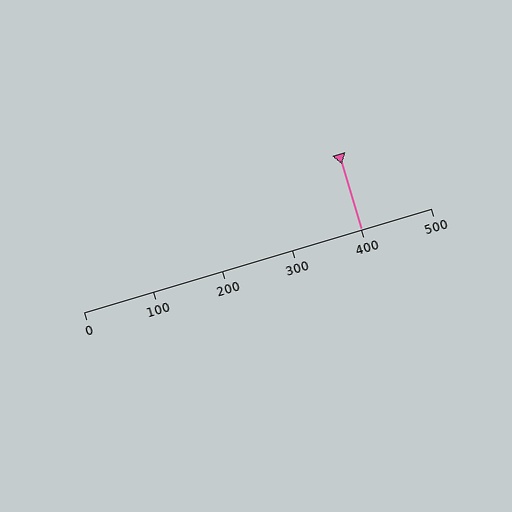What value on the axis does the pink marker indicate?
The marker indicates approximately 400.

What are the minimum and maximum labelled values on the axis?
The axis runs from 0 to 500.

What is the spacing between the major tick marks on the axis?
The major ticks are spaced 100 apart.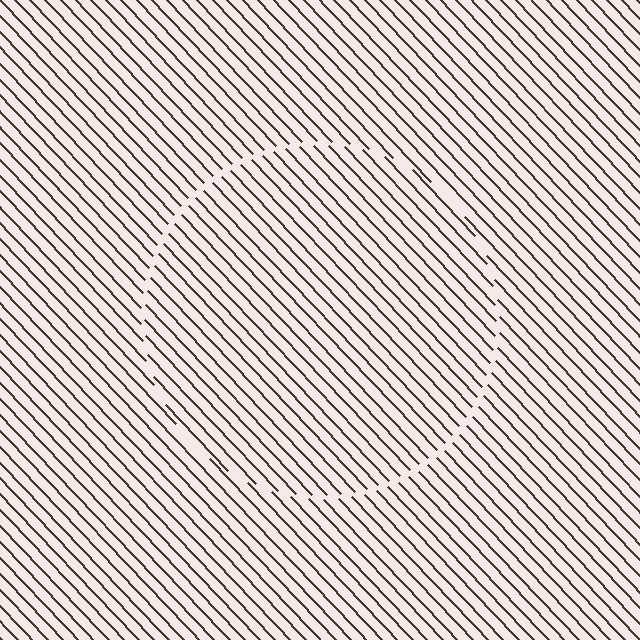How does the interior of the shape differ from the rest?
The interior of the shape contains the same grating, shifted by half a period — the contour is defined by the phase discontinuity where line-ends from the inner and outer gratings abut.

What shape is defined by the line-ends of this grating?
An illusory circle. The interior of the shape contains the same grating, shifted by half a period — the contour is defined by the phase discontinuity where line-ends from the inner and outer gratings abut.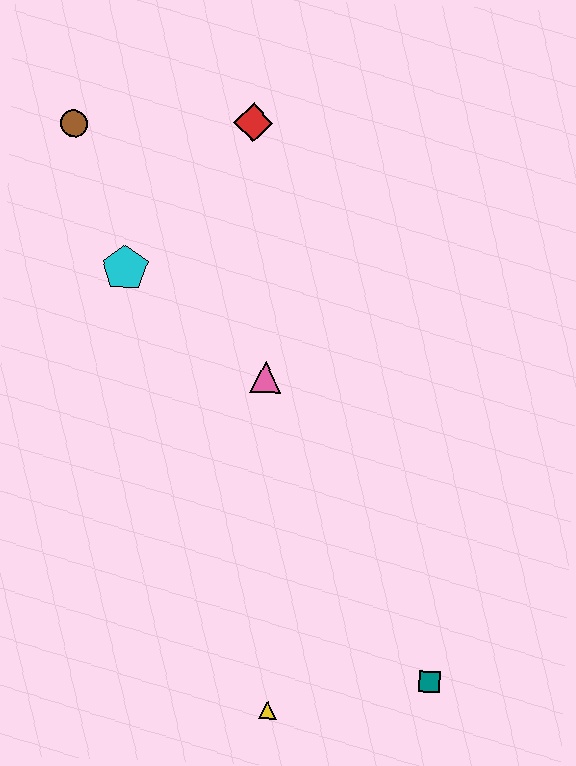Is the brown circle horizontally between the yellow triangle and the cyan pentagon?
No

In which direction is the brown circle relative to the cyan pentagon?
The brown circle is above the cyan pentagon.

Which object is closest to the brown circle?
The cyan pentagon is closest to the brown circle.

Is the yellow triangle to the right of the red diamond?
Yes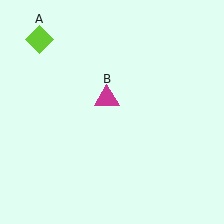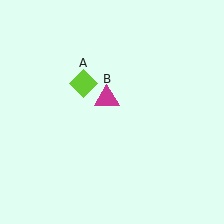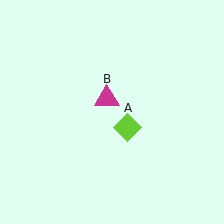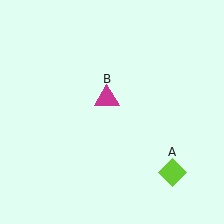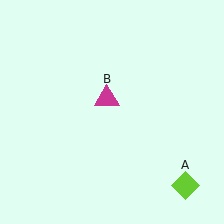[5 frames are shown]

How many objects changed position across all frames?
1 object changed position: lime diamond (object A).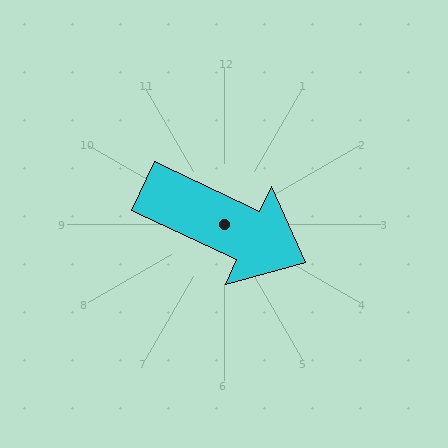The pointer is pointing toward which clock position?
Roughly 4 o'clock.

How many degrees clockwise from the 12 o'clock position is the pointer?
Approximately 115 degrees.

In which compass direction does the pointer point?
Southeast.